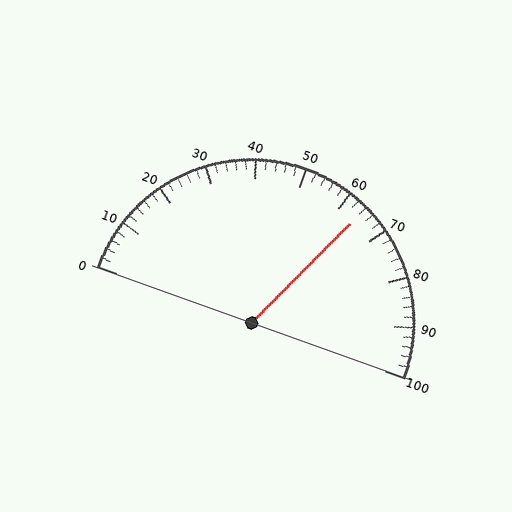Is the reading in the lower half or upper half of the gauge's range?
The reading is in the upper half of the range (0 to 100).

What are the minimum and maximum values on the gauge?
The gauge ranges from 0 to 100.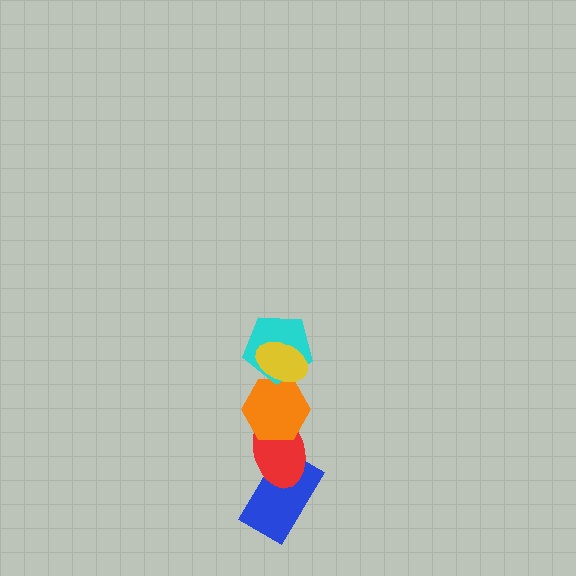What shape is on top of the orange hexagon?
The cyan pentagon is on top of the orange hexagon.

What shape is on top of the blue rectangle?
The red ellipse is on top of the blue rectangle.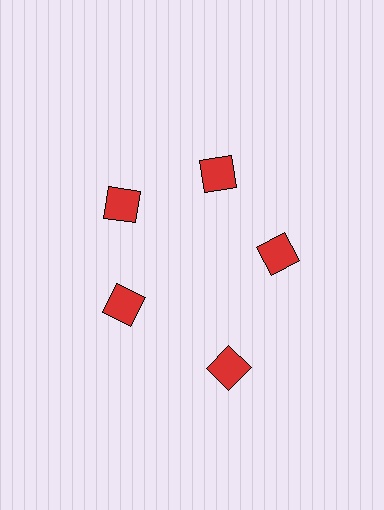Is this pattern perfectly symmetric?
No. The 5 red diamonds are arranged in a ring, but one element near the 5 o'clock position is pushed outward from the center, breaking the 5-fold rotational symmetry.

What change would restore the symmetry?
The symmetry would be restored by moving it inward, back onto the ring so that all 5 diamonds sit at equal angles and equal distance from the center.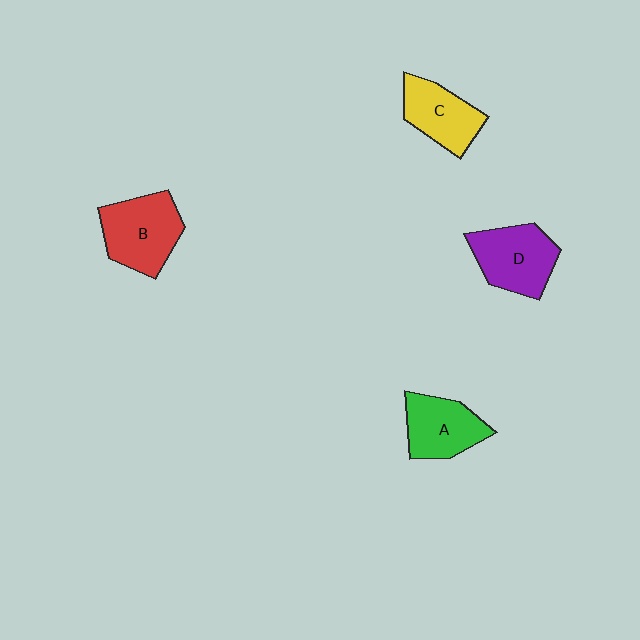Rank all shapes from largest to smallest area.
From largest to smallest: B (red), D (purple), A (green), C (yellow).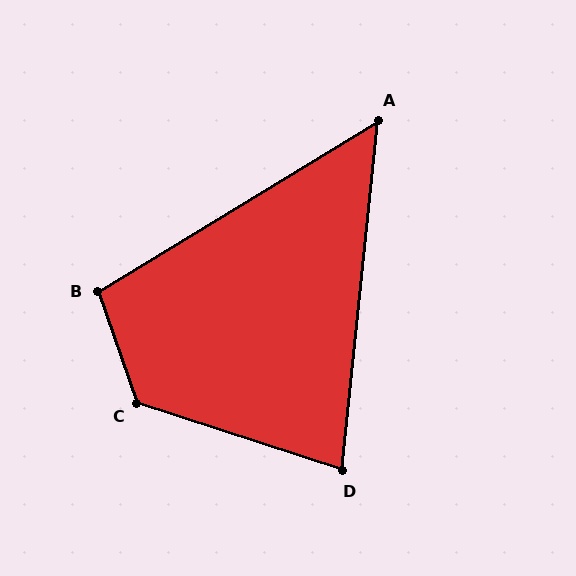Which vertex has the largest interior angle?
C, at approximately 127 degrees.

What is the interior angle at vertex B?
Approximately 102 degrees (obtuse).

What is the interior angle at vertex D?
Approximately 78 degrees (acute).